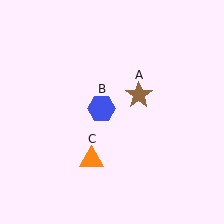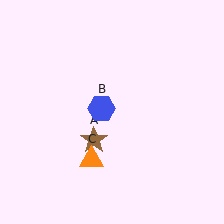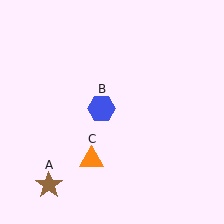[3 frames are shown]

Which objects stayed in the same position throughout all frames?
Blue hexagon (object B) and orange triangle (object C) remained stationary.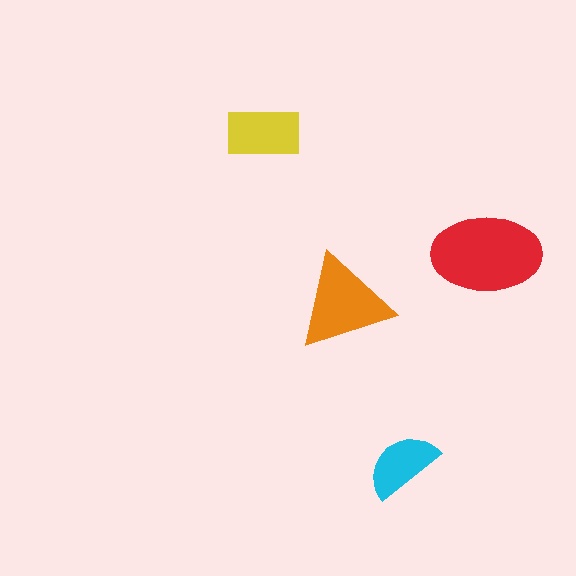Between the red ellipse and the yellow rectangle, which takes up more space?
The red ellipse.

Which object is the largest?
The red ellipse.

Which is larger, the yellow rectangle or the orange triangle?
The orange triangle.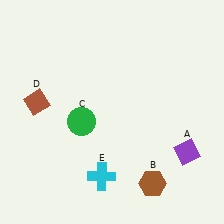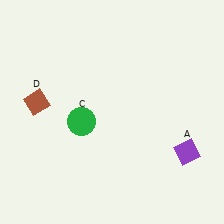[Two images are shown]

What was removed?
The brown hexagon (B), the cyan cross (E) were removed in Image 2.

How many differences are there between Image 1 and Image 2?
There are 2 differences between the two images.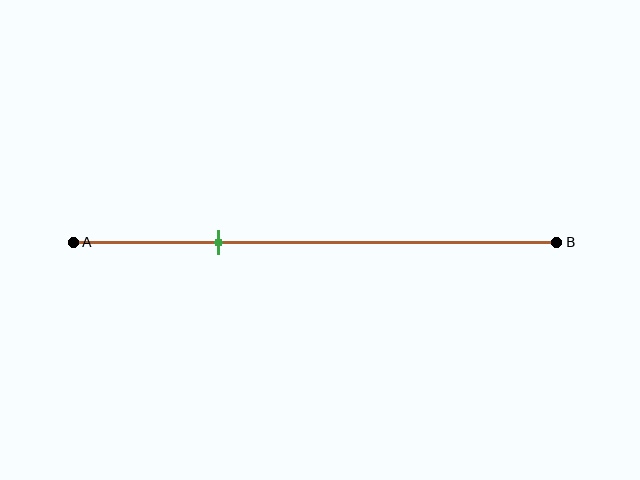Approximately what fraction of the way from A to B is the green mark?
The green mark is approximately 30% of the way from A to B.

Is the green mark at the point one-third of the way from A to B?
No, the mark is at about 30% from A, not at the 33% one-third point.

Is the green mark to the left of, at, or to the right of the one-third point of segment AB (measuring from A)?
The green mark is to the left of the one-third point of segment AB.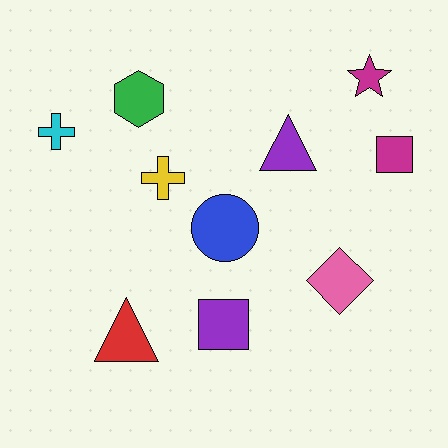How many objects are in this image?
There are 10 objects.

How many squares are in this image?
There are 2 squares.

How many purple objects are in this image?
There are 2 purple objects.